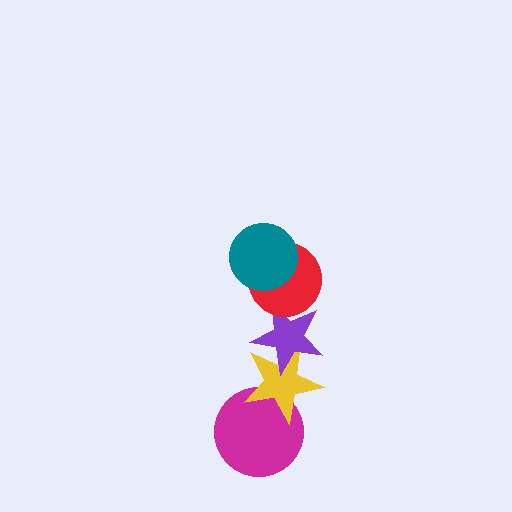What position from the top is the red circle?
The red circle is 2nd from the top.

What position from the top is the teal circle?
The teal circle is 1st from the top.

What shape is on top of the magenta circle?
The yellow star is on top of the magenta circle.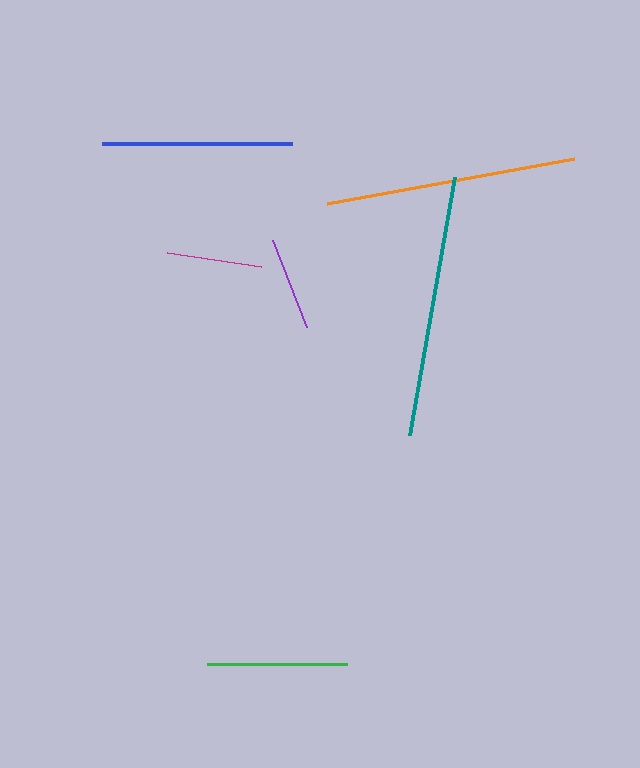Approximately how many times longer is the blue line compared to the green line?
The blue line is approximately 1.4 times the length of the green line.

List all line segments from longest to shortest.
From longest to shortest: teal, orange, blue, green, magenta, purple.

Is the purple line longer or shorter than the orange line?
The orange line is longer than the purple line.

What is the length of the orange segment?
The orange segment is approximately 251 pixels long.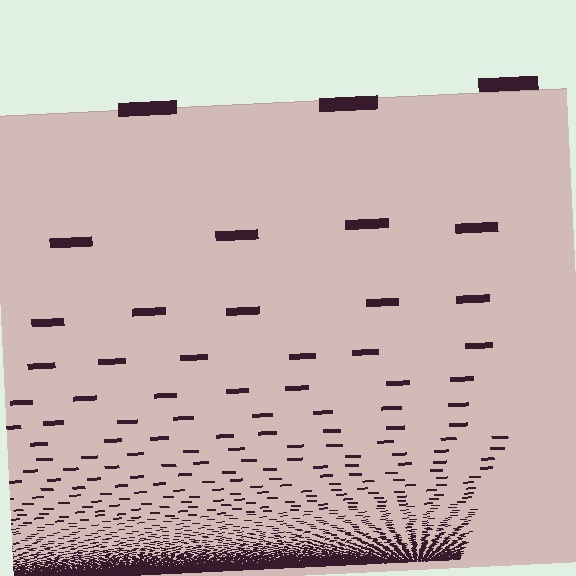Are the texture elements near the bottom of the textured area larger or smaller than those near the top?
Smaller. The gradient is inverted — elements near the bottom are smaller and denser.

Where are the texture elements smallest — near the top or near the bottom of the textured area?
Near the bottom.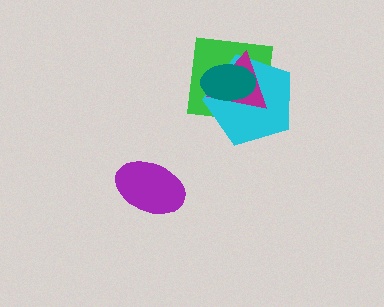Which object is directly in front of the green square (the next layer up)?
The cyan pentagon is directly in front of the green square.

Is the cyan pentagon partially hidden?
Yes, it is partially covered by another shape.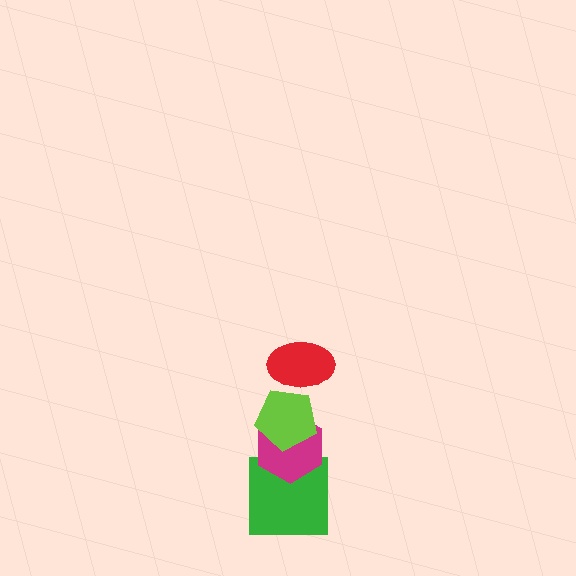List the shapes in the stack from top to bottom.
From top to bottom: the red ellipse, the lime pentagon, the magenta hexagon, the green square.